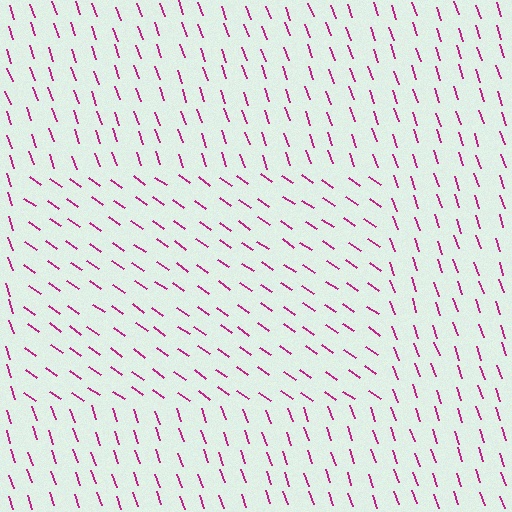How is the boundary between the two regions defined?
The boundary is defined purely by a change in line orientation (approximately 36 degrees difference). All lines are the same color and thickness.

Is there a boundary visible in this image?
Yes, there is a texture boundary formed by a change in line orientation.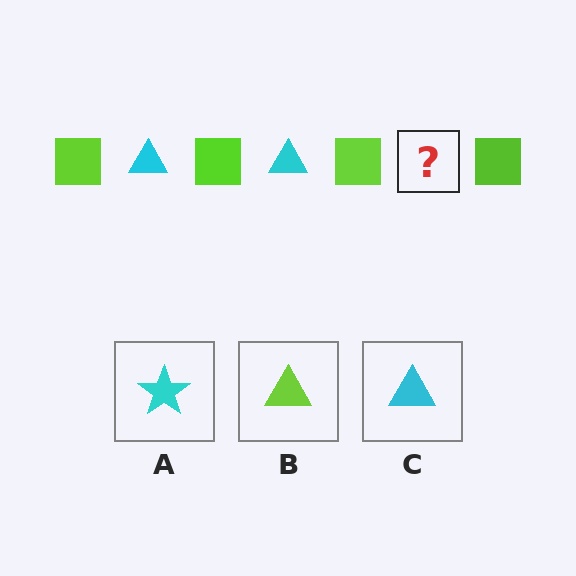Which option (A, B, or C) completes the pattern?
C.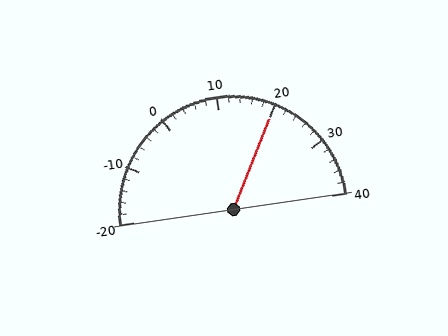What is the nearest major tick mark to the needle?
The nearest major tick mark is 20.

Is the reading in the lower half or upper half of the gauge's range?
The reading is in the upper half of the range (-20 to 40).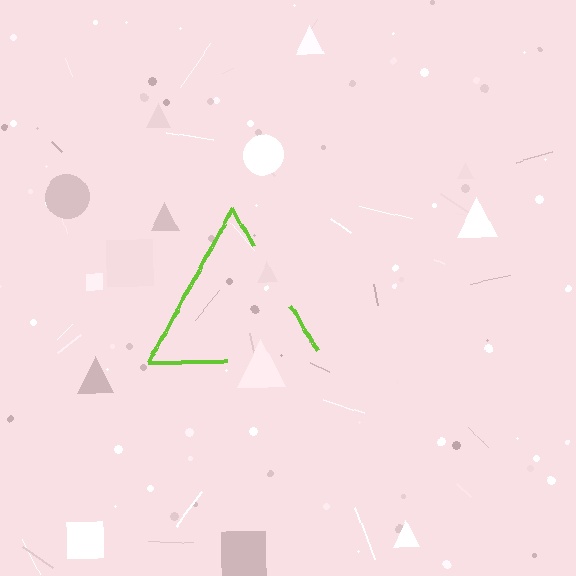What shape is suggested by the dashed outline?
The dashed outline suggests a triangle.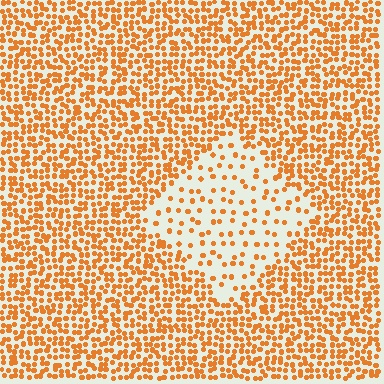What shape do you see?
I see a diamond.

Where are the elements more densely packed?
The elements are more densely packed outside the diamond boundary.